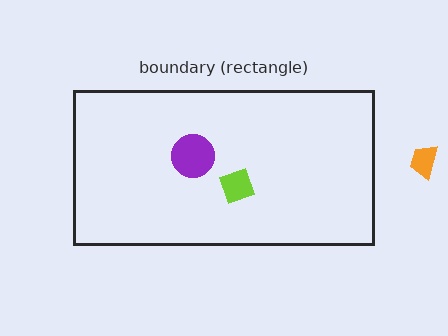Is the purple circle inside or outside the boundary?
Inside.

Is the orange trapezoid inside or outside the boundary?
Outside.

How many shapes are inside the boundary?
2 inside, 1 outside.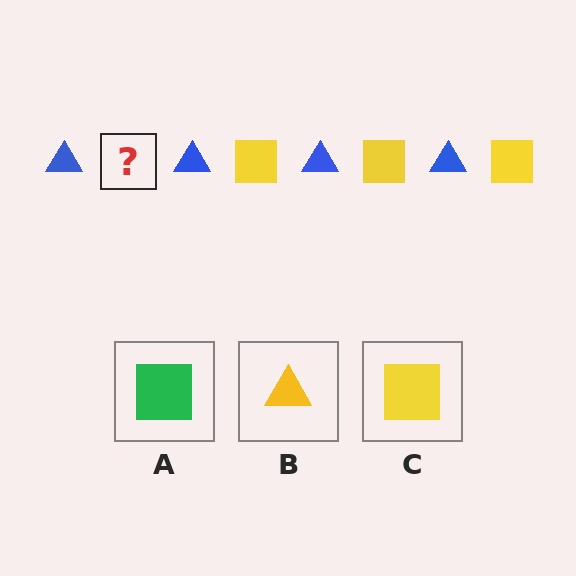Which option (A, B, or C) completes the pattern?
C.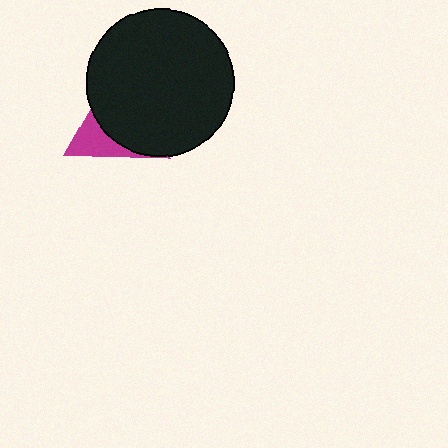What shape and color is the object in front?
The object in front is a black circle.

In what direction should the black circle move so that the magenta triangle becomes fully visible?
The black circle should move toward the upper-right. That is the shortest direction to clear the overlap and leave the magenta triangle fully visible.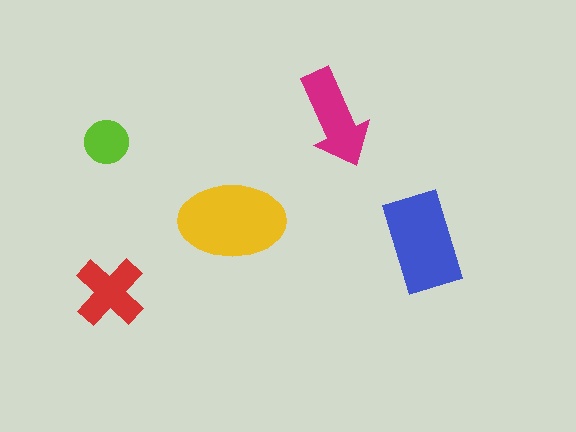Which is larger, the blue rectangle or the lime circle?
The blue rectangle.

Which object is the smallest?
The lime circle.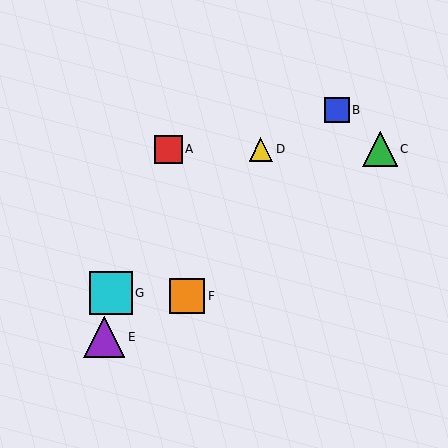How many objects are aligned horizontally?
3 objects (A, C, D) are aligned horizontally.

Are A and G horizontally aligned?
No, A is at y≈149 and G is at y≈293.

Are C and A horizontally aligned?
Yes, both are at y≈149.